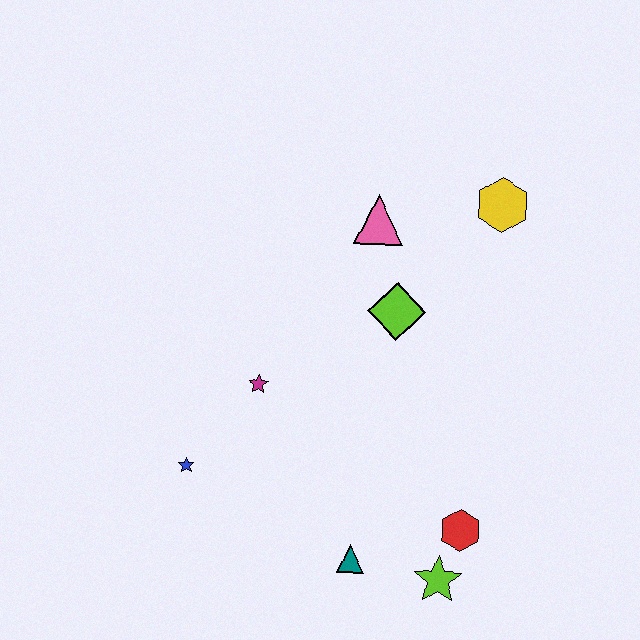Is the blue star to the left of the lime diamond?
Yes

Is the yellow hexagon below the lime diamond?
No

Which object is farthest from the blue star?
The yellow hexagon is farthest from the blue star.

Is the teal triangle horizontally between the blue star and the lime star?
Yes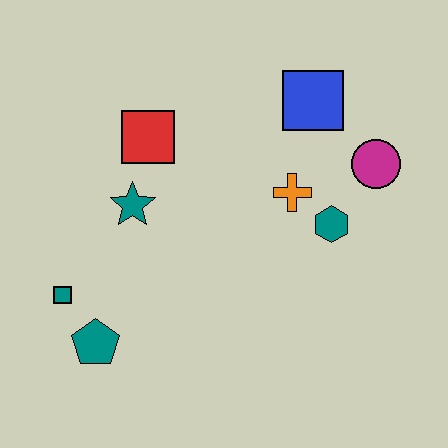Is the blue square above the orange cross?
Yes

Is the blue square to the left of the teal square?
No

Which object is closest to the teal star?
The red square is closest to the teal star.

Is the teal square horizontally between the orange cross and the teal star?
No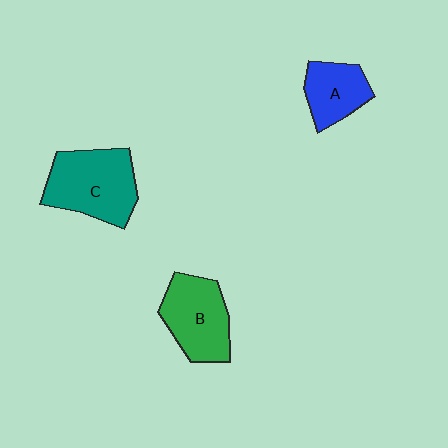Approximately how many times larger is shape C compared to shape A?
Approximately 1.7 times.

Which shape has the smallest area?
Shape A (blue).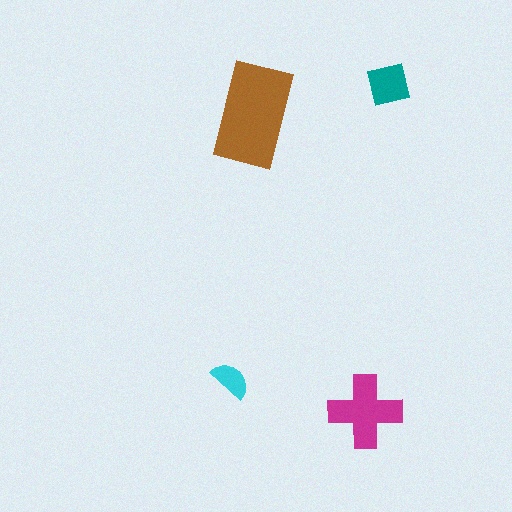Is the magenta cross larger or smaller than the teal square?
Larger.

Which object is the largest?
The brown rectangle.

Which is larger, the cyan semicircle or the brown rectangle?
The brown rectangle.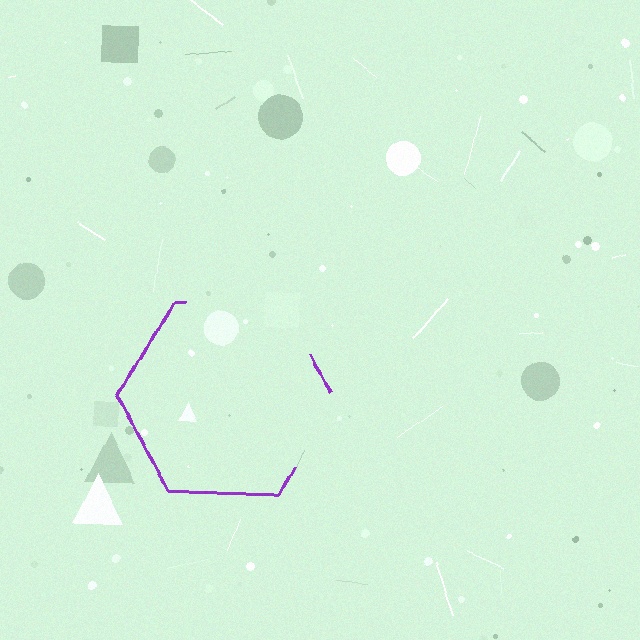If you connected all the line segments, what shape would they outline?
They would outline a hexagon.